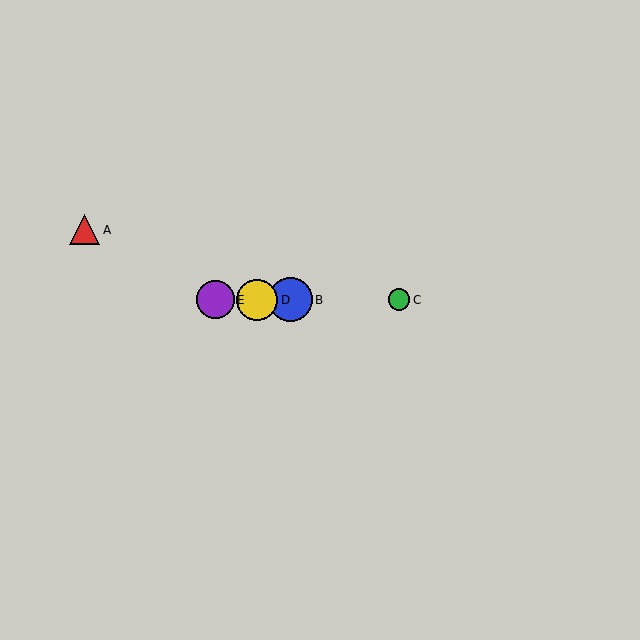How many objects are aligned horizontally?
4 objects (B, C, D, E) are aligned horizontally.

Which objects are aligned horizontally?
Objects B, C, D, E are aligned horizontally.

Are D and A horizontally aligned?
No, D is at y≈300 and A is at y≈230.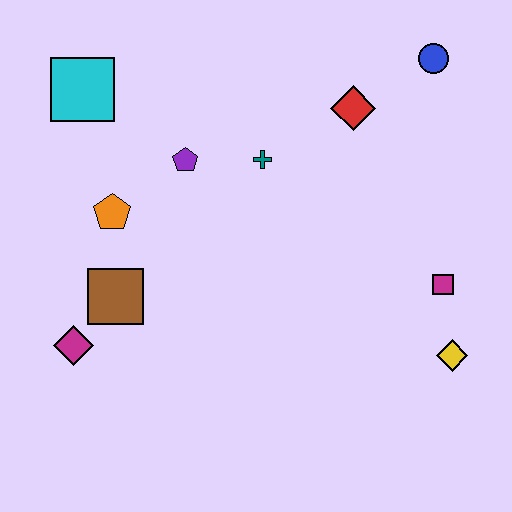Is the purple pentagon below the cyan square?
Yes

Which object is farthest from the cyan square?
The yellow diamond is farthest from the cyan square.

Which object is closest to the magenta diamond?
The brown square is closest to the magenta diamond.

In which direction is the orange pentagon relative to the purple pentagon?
The orange pentagon is to the left of the purple pentagon.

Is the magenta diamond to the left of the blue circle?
Yes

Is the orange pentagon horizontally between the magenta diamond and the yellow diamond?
Yes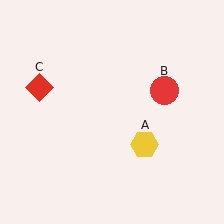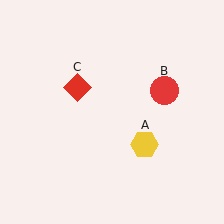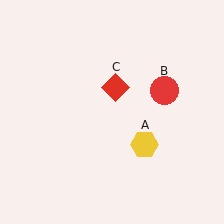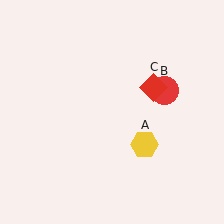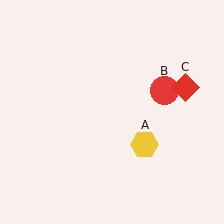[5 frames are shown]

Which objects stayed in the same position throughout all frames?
Yellow hexagon (object A) and red circle (object B) remained stationary.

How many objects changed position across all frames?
1 object changed position: red diamond (object C).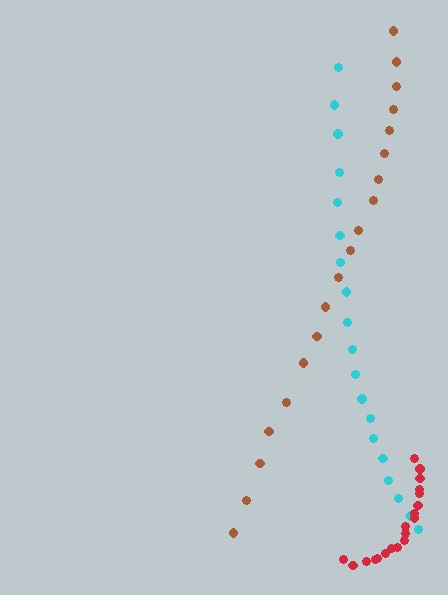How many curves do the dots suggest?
There are 3 distinct paths.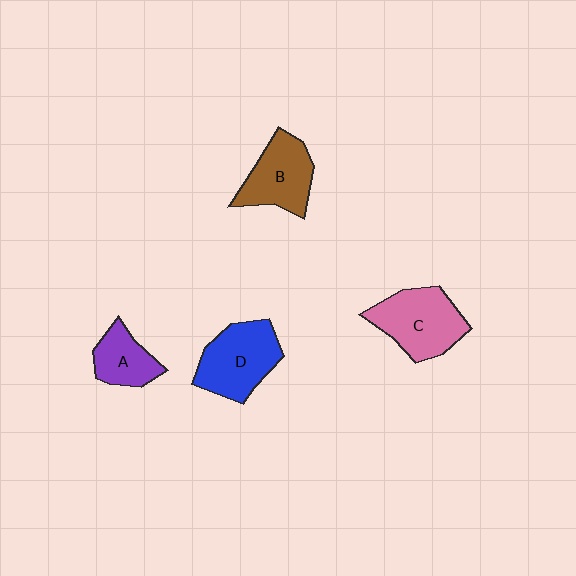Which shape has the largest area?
Shape C (pink).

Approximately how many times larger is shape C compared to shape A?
Approximately 1.6 times.